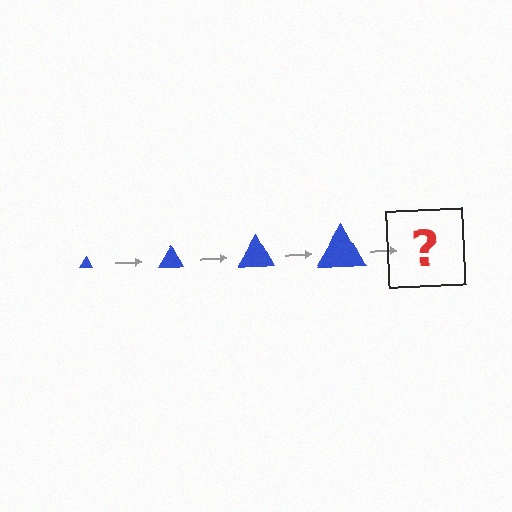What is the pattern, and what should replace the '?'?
The pattern is that the triangle gets progressively larger each step. The '?' should be a blue triangle, larger than the previous one.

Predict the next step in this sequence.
The next step is a blue triangle, larger than the previous one.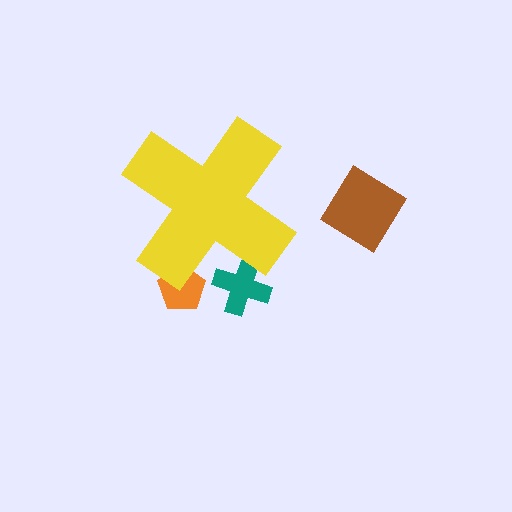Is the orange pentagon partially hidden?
Yes, the orange pentagon is partially hidden behind the yellow cross.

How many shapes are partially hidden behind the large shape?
2 shapes are partially hidden.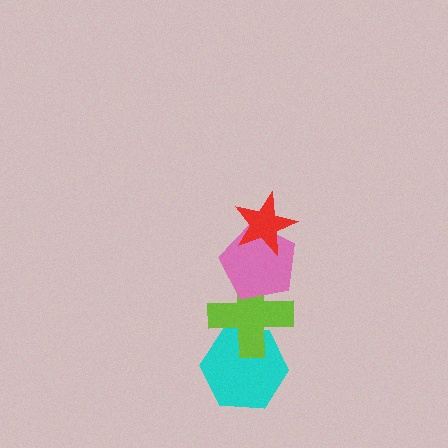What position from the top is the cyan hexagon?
The cyan hexagon is 4th from the top.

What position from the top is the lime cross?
The lime cross is 3rd from the top.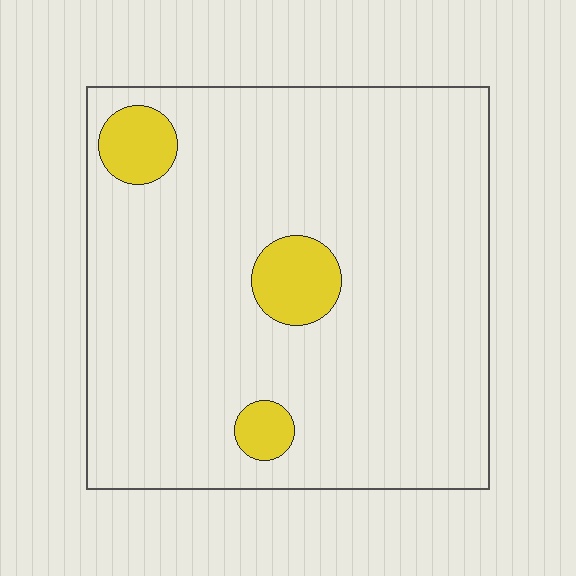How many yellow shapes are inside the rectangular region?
3.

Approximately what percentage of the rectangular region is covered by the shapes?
Approximately 10%.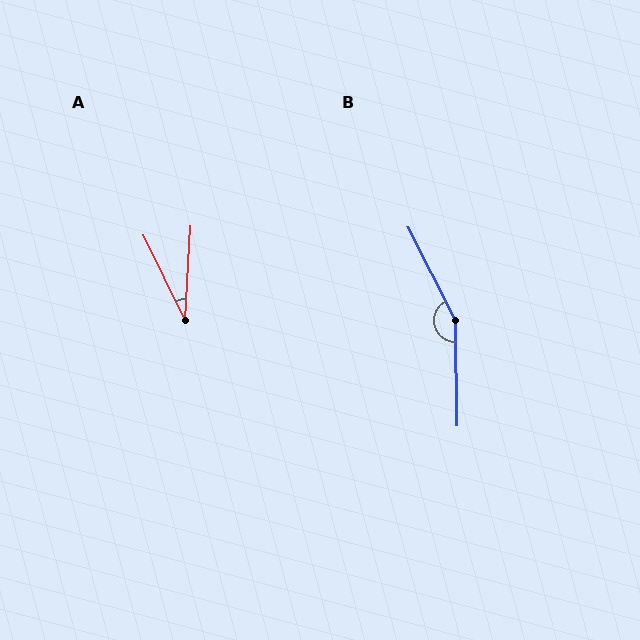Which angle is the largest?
B, at approximately 154 degrees.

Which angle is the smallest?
A, at approximately 30 degrees.